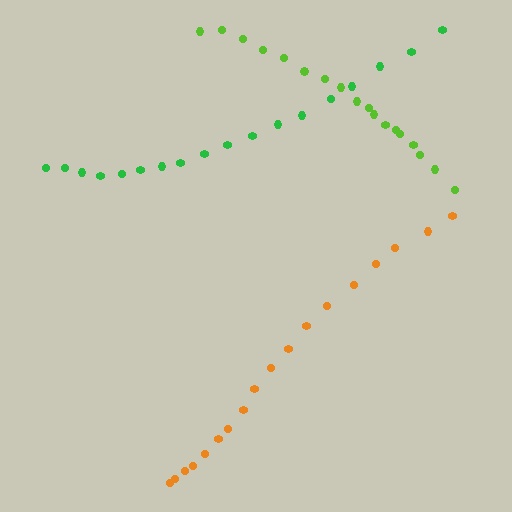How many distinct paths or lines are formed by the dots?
There are 3 distinct paths.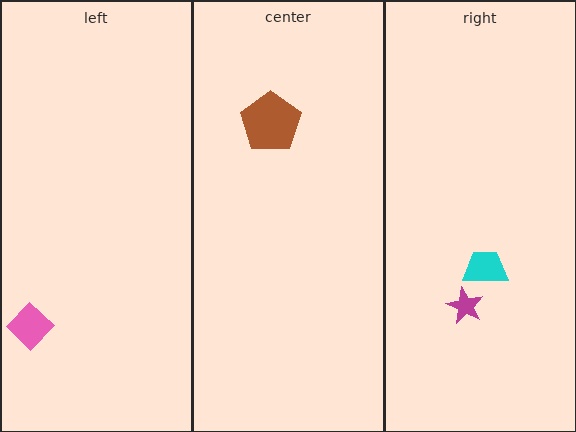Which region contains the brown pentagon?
The center region.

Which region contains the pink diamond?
The left region.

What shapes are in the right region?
The magenta star, the cyan trapezoid.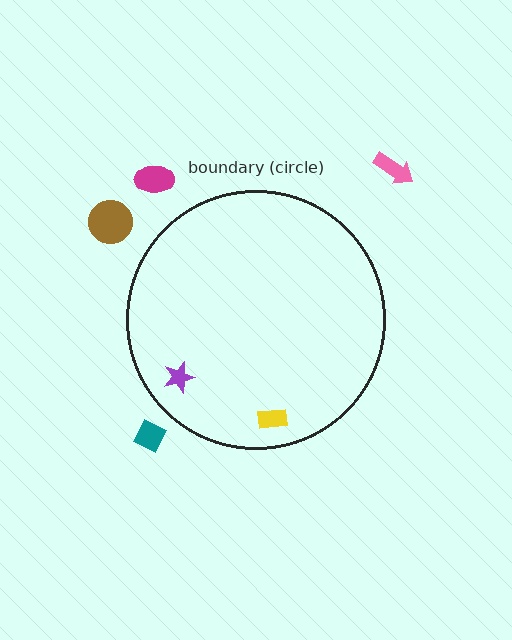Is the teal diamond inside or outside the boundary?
Outside.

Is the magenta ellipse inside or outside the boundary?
Outside.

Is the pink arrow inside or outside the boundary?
Outside.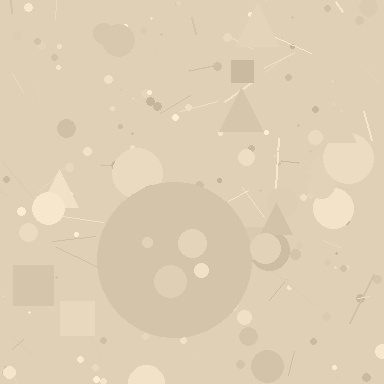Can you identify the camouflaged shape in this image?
The camouflaged shape is a circle.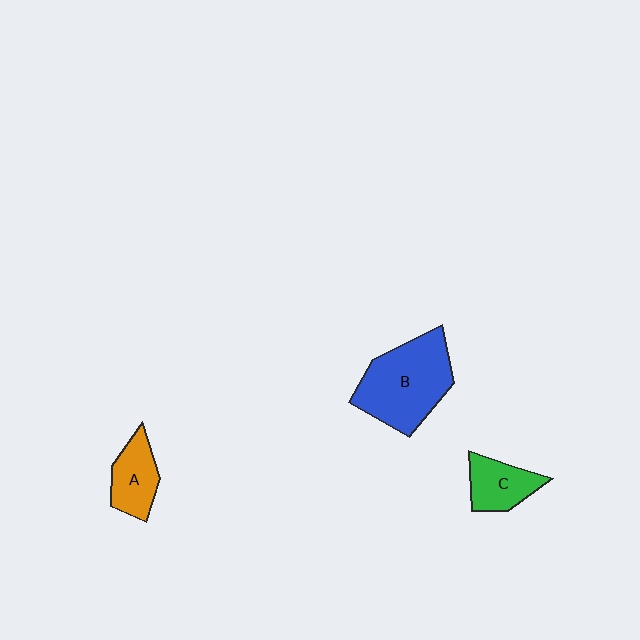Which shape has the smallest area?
Shape C (green).